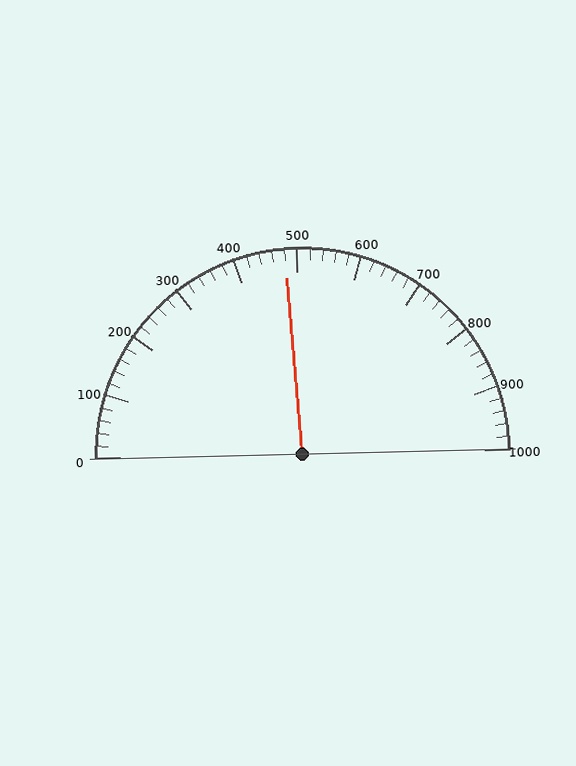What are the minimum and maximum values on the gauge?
The gauge ranges from 0 to 1000.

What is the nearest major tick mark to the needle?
The nearest major tick mark is 500.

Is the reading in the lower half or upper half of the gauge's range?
The reading is in the lower half of the range (0 to 1000).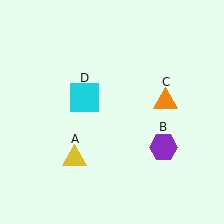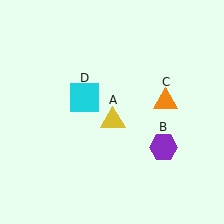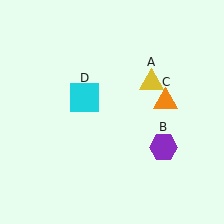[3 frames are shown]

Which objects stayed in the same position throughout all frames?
Purple hexagon (object B) and orange triangle (object C) and cyan square (object D) remained stationary.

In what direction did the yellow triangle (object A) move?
The yellow triangle (object A) moved up and to the right.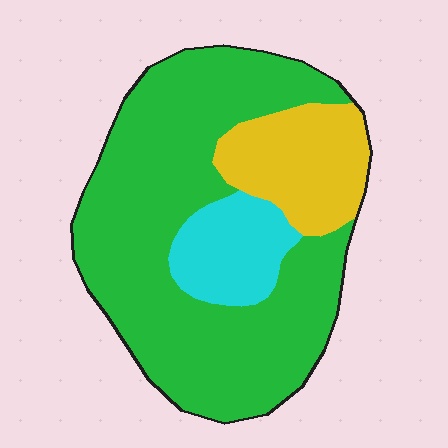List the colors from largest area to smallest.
From largest to smallest: green, yellow, cyan.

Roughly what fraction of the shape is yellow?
Yellow takes up about one sixth (1/6) of the shape.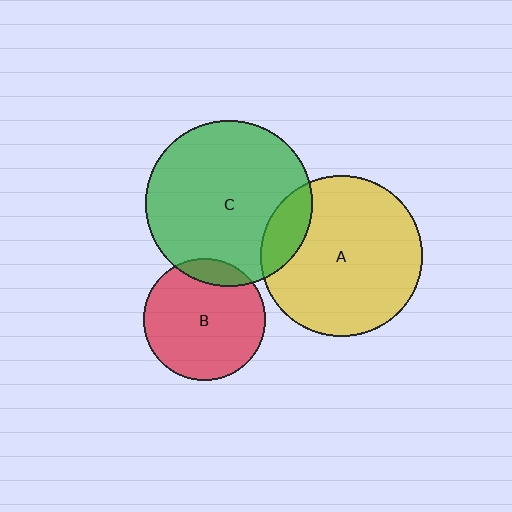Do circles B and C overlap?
Yes.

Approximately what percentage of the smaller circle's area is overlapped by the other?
Approximately 10%.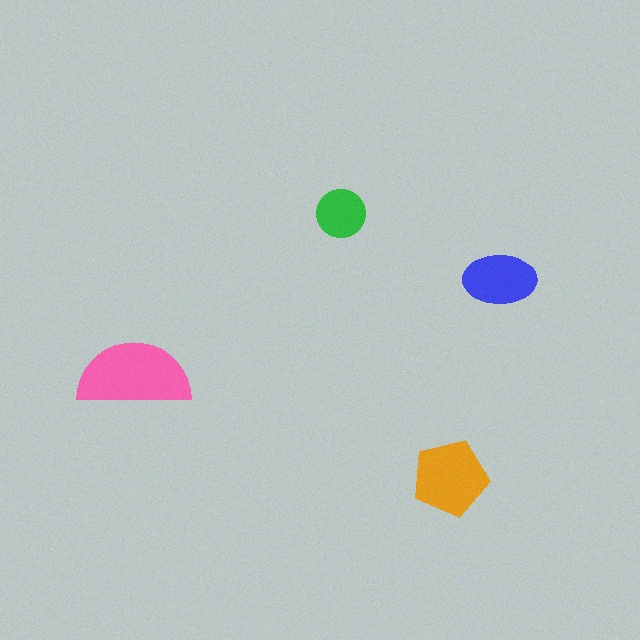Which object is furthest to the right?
The blue ellipse is rightmost.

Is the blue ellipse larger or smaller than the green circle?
Larger.